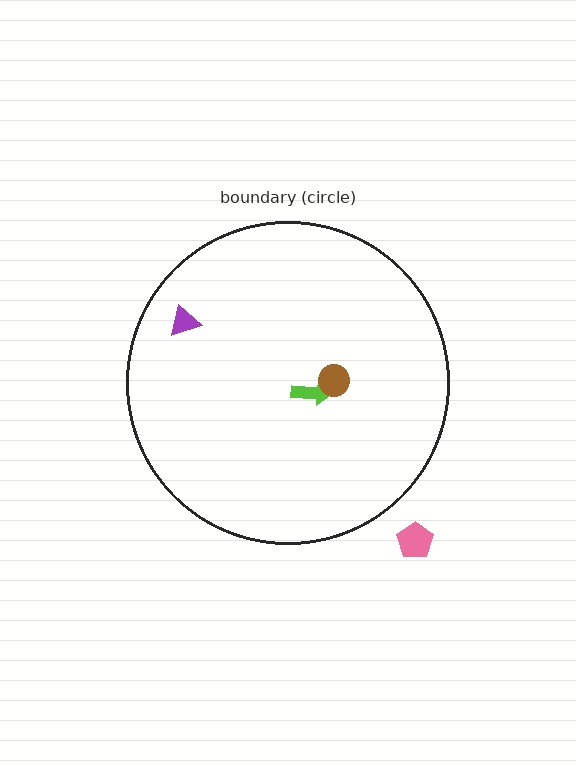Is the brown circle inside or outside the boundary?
Inside.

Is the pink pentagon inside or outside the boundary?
Outside.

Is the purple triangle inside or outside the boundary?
Inside.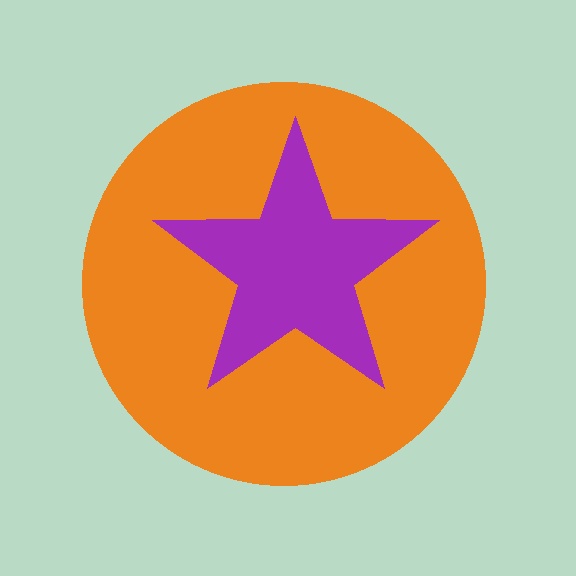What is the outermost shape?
The orange circle.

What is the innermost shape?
The purple star.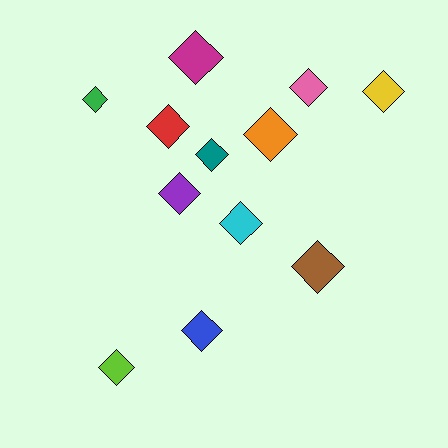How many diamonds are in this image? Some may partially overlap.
There are 12 diamonds.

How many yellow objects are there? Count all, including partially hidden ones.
There is 1 yellow object.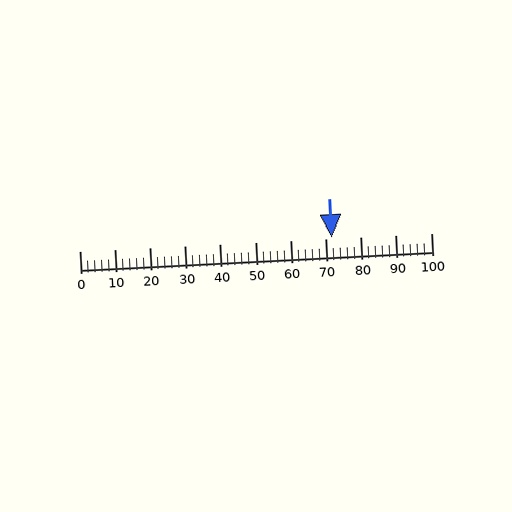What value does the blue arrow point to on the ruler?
The blue arrow points to approximately 72.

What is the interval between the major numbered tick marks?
The major tick marks are spaced 10 units apart.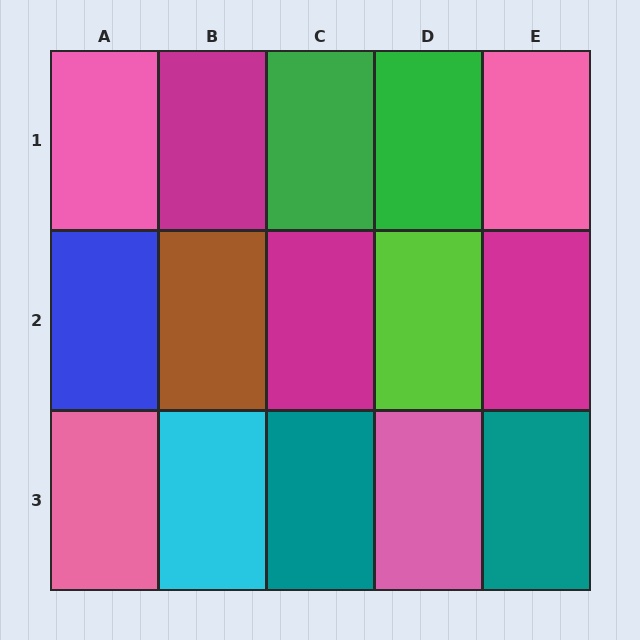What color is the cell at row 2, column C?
Magenta.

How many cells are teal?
2 cells are teal.